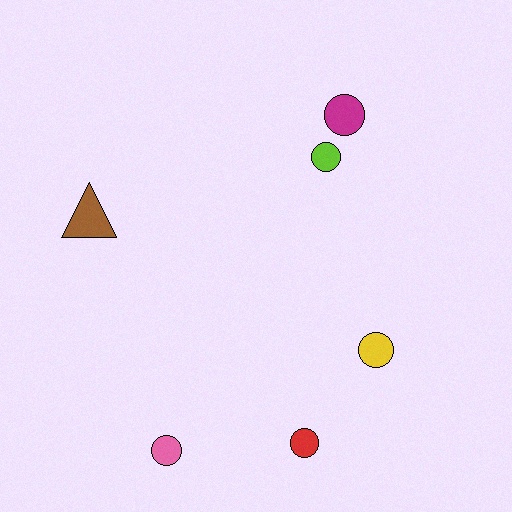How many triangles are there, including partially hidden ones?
There is 1 triangle.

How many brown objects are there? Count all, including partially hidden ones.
There is 1 brown object.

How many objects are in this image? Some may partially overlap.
There are 6 objects.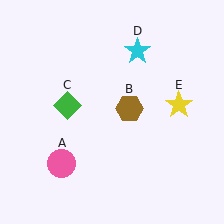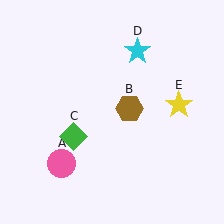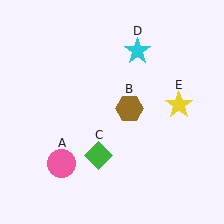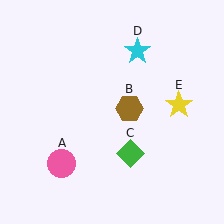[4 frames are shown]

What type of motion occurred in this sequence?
The green diamond (object C) rotated counterclockwise around the center of the scene.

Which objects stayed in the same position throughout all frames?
Pink circle (object A) and brown hexagon (object B) and cyan star (object D) and yellow star (object E) remained stationary.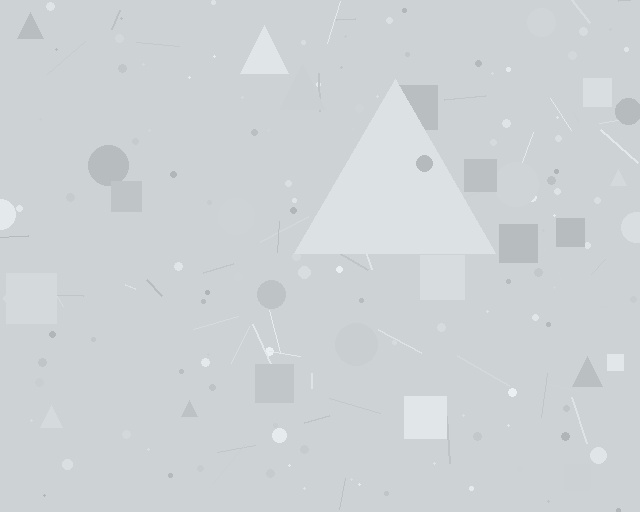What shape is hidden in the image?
A triangle is hidden in the image.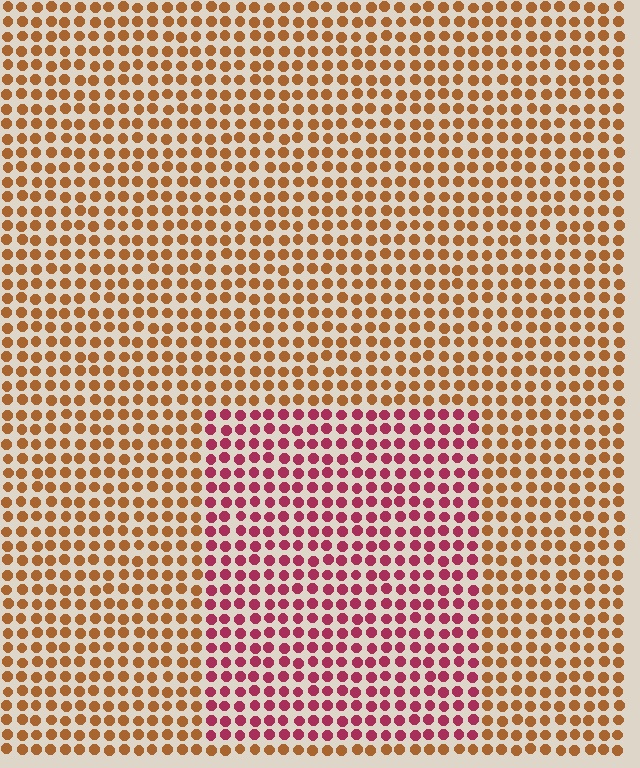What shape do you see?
I see a rectangle.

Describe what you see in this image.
The image is filled with small brown elements in a uniform arrangement. A rectangle-shaped region is visible where the elements are tinted to a slightly different hue, forming a subtle color boundary.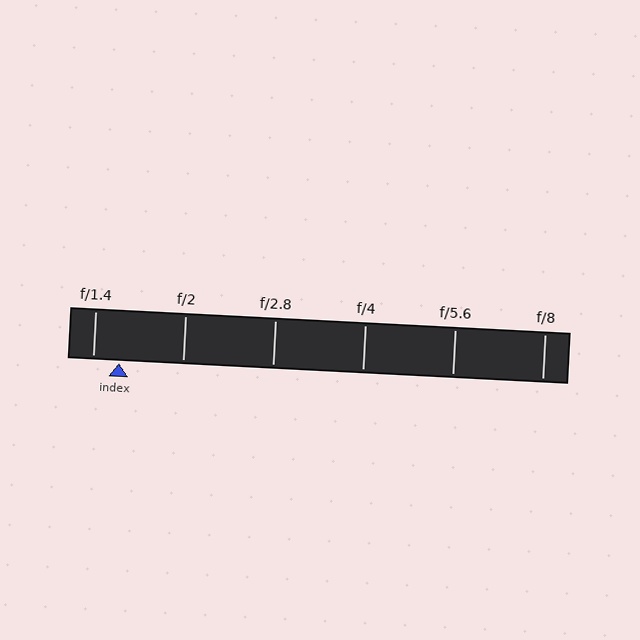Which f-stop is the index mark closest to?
The index mark is closest to f/1.4.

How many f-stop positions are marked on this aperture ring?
There are 6 f-stop positions marked.